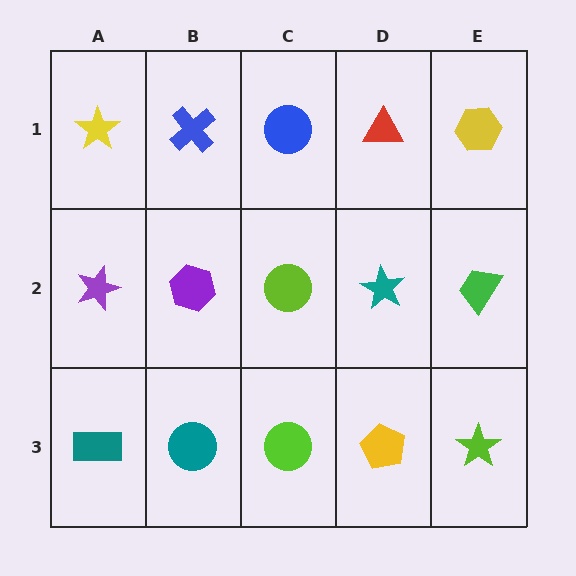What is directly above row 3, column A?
A purple star.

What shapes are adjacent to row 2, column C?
A blue circle (row 1, column C), a lime circle (row 3, column C), a purple hexagon (row 2, column B), a teal star (row 2, column D).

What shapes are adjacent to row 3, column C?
A lime circle (row 2, column C), a teal circle (row 3, column B), a yellow pentagon (row 3, column D).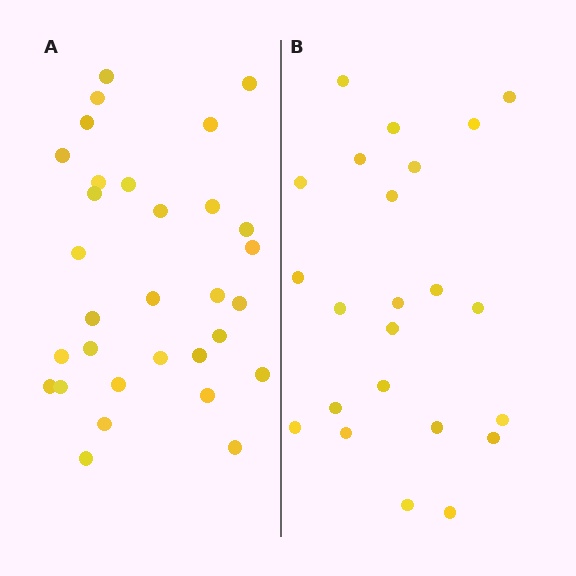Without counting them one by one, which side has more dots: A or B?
Region A (the left region) has more dots.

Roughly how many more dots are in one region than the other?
Region A has roughly 8 or so more dots than region B.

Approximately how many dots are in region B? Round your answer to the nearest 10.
About 20 dots. (The exact count is 23, which rounds to 20.)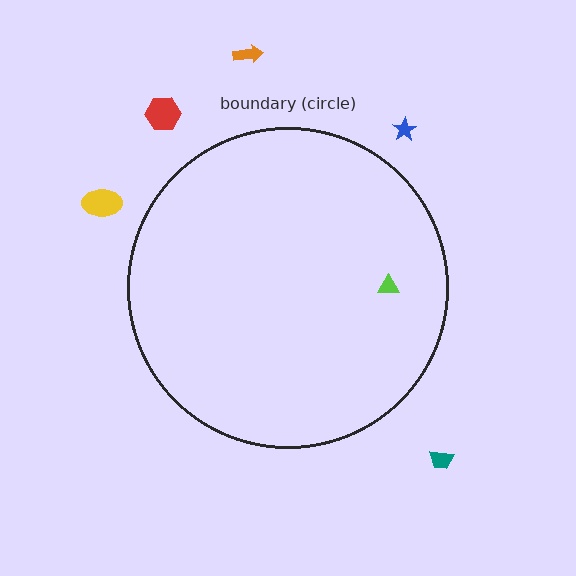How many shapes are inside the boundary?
1 inside, 5 outside.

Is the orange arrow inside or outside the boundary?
Outside.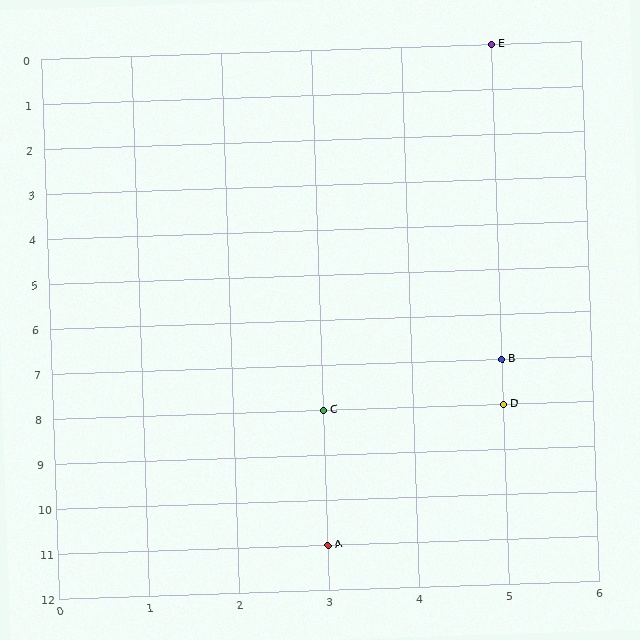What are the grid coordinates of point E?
Point E is at grid coordinates (5, 0).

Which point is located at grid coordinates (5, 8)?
Point D is at (5, 8).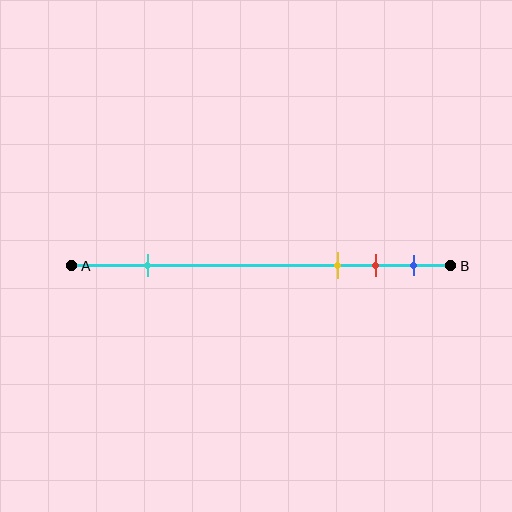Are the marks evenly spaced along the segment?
No, the marks are not evenly spaced.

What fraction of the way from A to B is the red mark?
The red mark is approximately 80% (0.8) of the way from A to B.